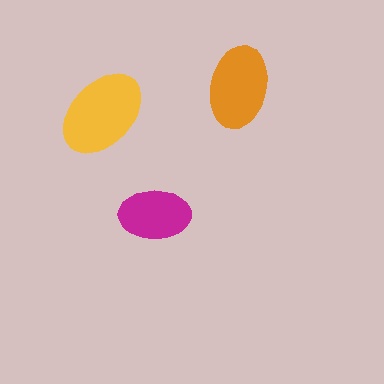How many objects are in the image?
There are 3 objects in the image.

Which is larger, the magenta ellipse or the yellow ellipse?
The yellow one.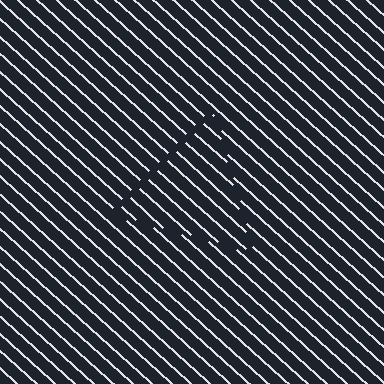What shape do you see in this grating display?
An illusory triangle. The interior of the shape contains the same grating, shifted by half a period — the contour is defined by the phase discontinuity where line-ends from the inner and outer gratings abut.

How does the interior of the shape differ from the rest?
The interior of the shape contains the same grating, shifted by half a period — the contour is defined by the phase discontinuity where line-ends from the inner and outer gratings abut.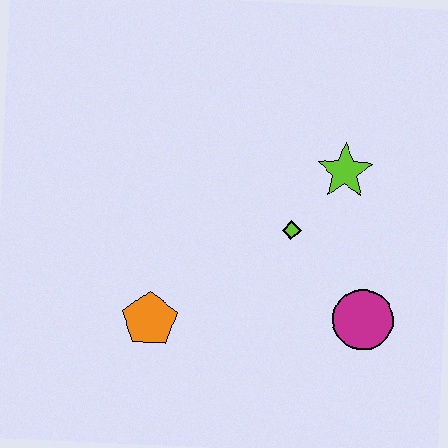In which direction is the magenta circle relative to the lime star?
The magenta circle is below the lime star.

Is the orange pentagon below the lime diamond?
Yes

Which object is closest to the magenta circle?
The lime diamond is closest to the magenta circle.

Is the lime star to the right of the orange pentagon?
Yes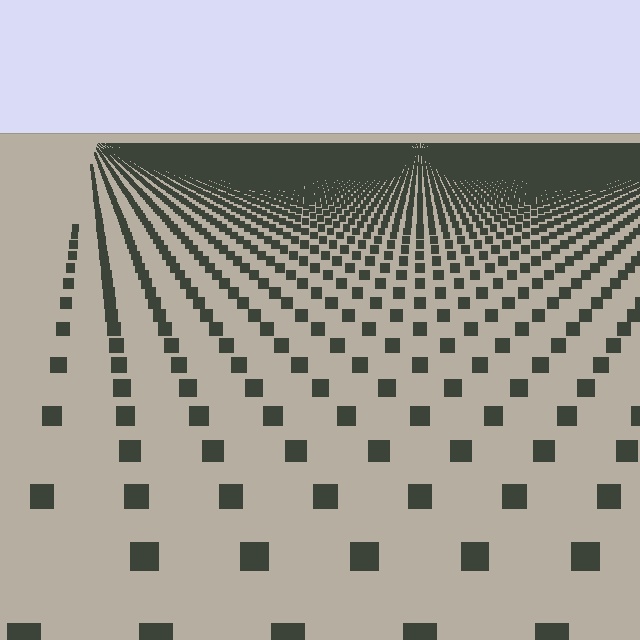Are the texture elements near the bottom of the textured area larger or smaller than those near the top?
Larger. Near the bottom, elements are closer to the viewer and appear at a bigger on-screen size.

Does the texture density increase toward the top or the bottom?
Density increases toward the top.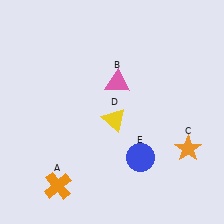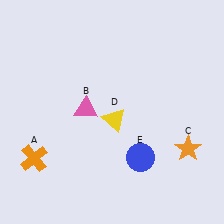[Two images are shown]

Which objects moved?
The objects that moved are: the orange cross (A), the pink triangle (B).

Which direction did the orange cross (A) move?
The orange cross (A) moved up.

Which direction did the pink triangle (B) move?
The pink triangle (B) moved left.